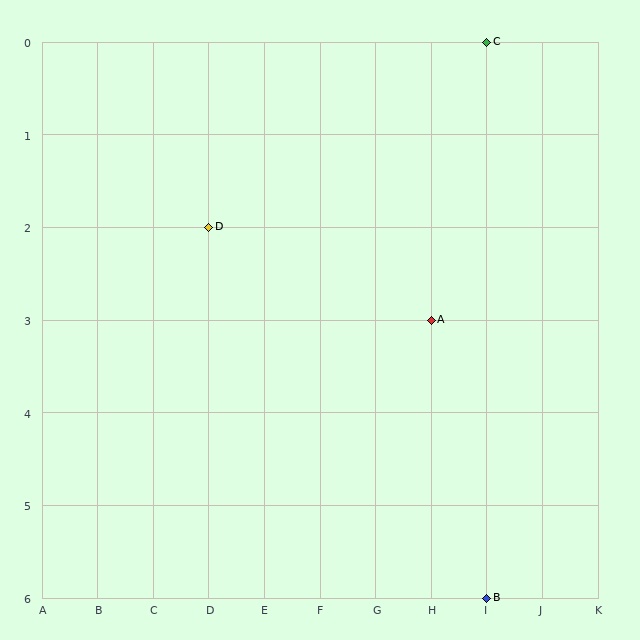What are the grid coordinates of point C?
Point C is at grid coordinates (I, 0).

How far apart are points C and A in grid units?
Points C and A are 1 column and 3 rows apart (about 3.2 grid units diagonally).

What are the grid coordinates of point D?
Point D is at grid coordinates (D, 2).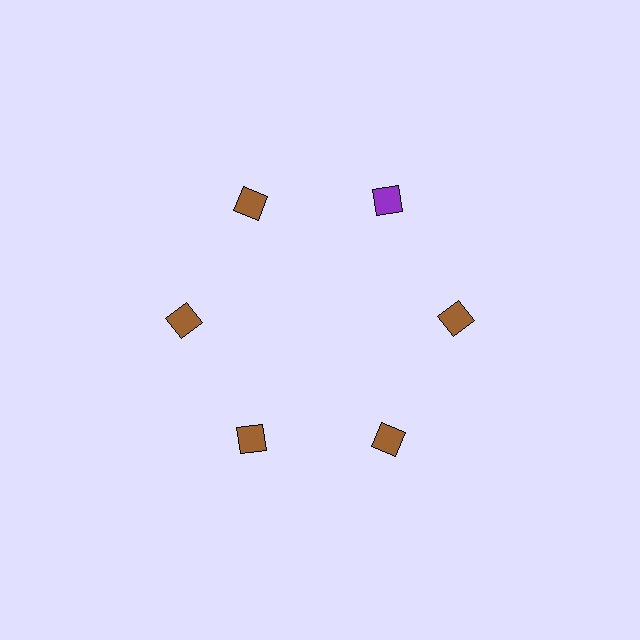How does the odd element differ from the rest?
It has a different color: purple instead of brown.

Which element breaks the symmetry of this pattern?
The purple diamond at roughly the 1 o'clock position breaks the symmetry. All other shapes are brown diamonds.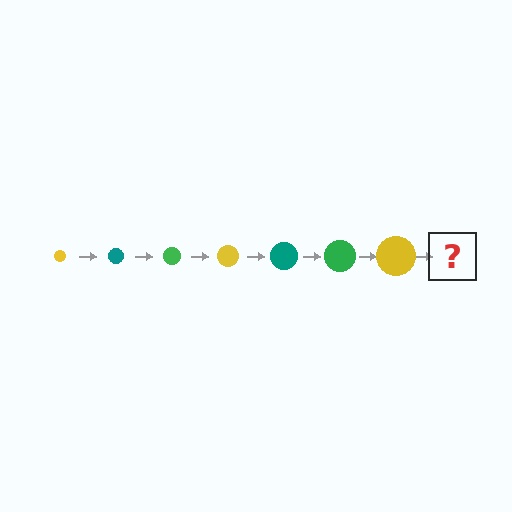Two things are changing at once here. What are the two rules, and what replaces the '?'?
The two rules are that the circle grows larger each step and the color cycles through yellow, teal, and green. The '?' should be a teal circle, larger than the previous one.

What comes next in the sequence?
The next element should be a teal circle, larger than the previous one.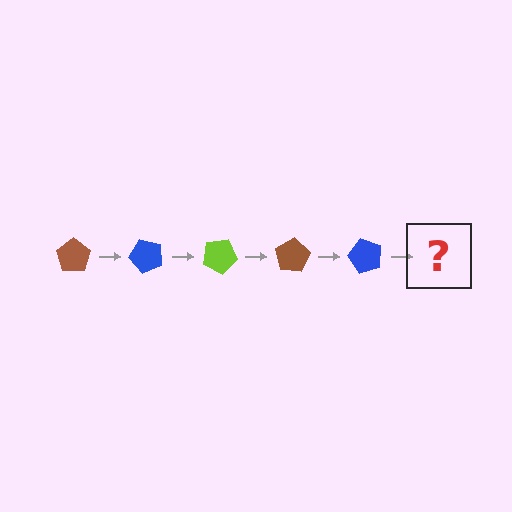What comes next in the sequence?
The next element should be a lime pentagon, rotated 250 degrees from the start.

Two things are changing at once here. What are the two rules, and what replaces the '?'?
The two rules are that it rotates 50 degrees each step and the color cycles through brown, blue, and lime. The '?' should be a lime pentagon, rotated 250 degrees from the start.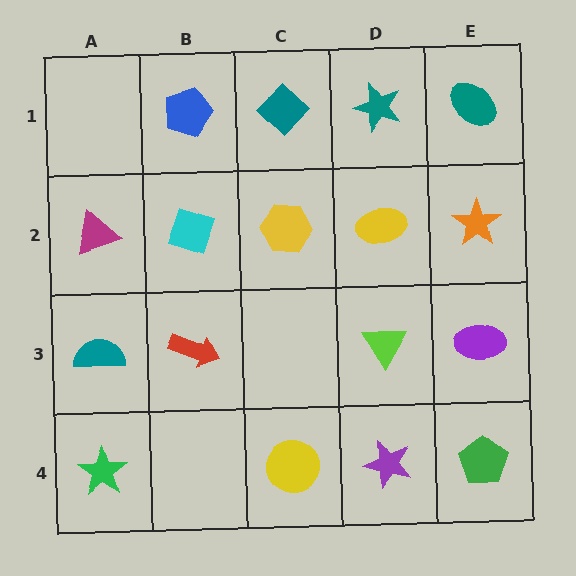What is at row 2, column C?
A yellow hexagon.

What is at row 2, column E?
An orange star.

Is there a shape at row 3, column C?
No, that cell is empty.